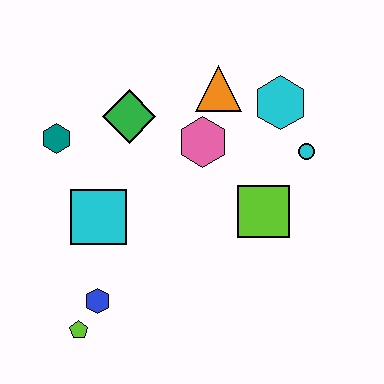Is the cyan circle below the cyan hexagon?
Yes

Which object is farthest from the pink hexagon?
The lime pentagon is farthest from the pink hexagon.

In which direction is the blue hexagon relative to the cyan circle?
The blue hexagon is to the left of the cyan circle.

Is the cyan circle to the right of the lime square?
Yes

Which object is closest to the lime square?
The cyan circle is closest to the lime square.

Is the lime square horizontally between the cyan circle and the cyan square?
Yes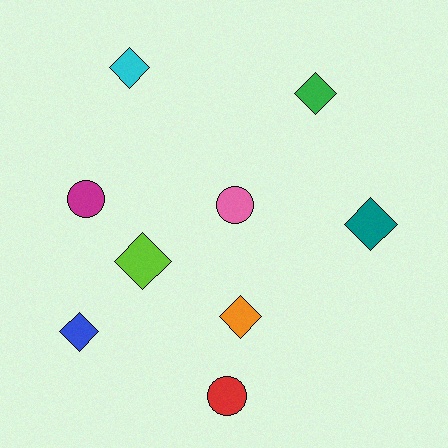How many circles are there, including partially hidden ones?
There are 3 circles.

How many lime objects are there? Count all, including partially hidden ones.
There is 1 lime object.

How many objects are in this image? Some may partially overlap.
There are 9 objects.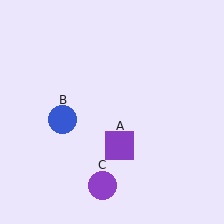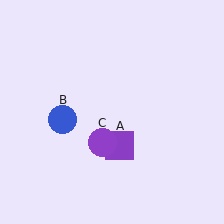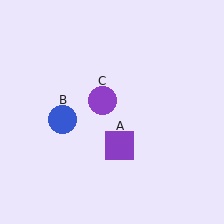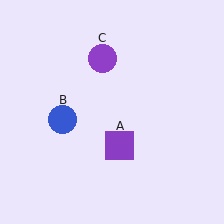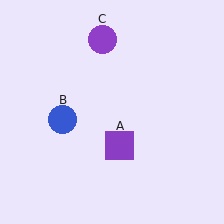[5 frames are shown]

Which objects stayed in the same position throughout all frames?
Purple square (object A) and blue circle (object B) remained stationary.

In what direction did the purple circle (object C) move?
The purple circle (object C) moved up.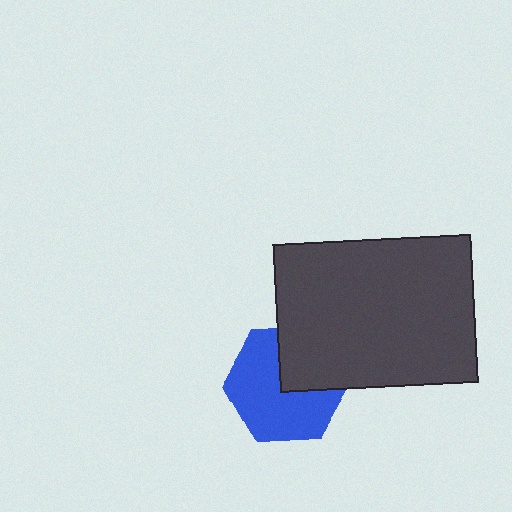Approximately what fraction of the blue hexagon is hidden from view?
Roughly 33% of the blue hexagon is hidden behind the dark gray rectangle.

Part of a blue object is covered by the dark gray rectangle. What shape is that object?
It is a hexagon.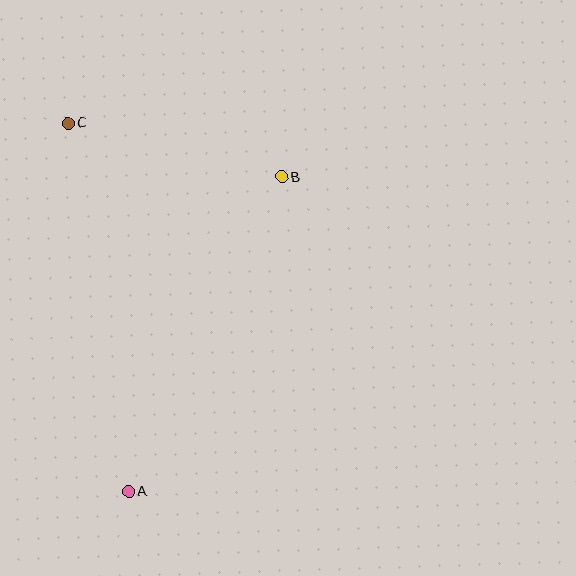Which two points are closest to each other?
Points B and C are closest to each other.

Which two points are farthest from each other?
Points A and C are farthest from each other.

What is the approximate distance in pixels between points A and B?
The distance between A and B is approximately 350 pixels.